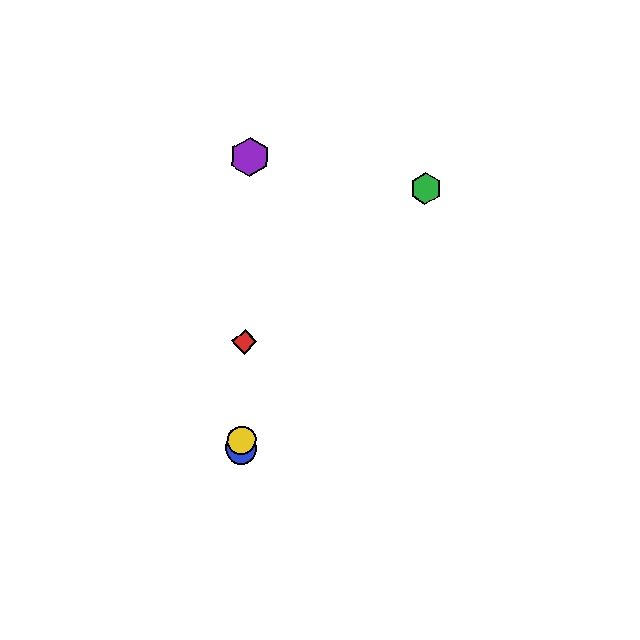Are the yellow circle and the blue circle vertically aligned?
Yes, both are at x≈242.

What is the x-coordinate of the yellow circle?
The yellow circle is at x≈242.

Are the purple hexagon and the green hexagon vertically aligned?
No, the purple hexagon is at x≈250 and the green hexagon is at x≈426.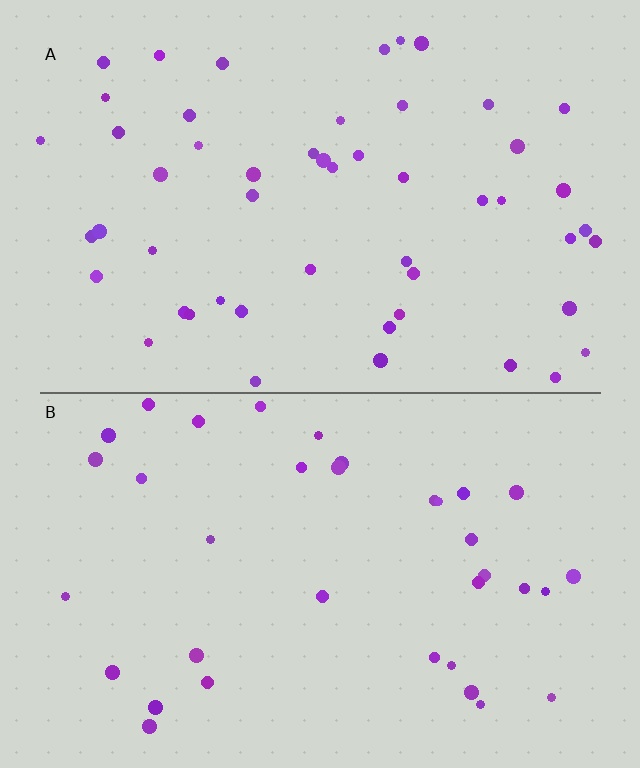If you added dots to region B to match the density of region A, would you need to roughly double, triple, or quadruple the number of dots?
Approximately double.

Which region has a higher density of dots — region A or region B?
A (the top).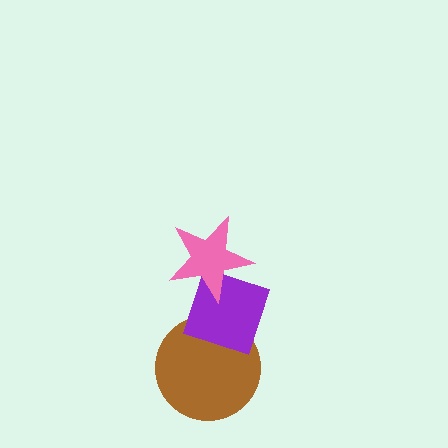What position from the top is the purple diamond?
The purple diamond is 2nd from the top.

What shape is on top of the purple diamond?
The pink star is on top of the purple diamond.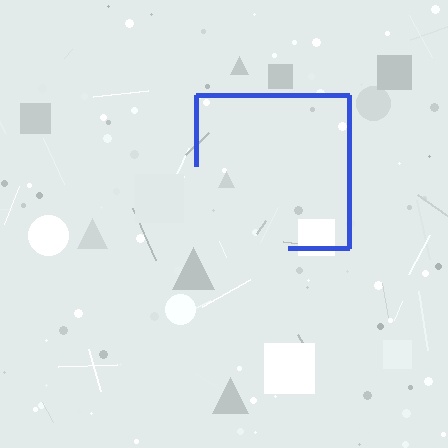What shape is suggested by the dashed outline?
The dashed outline suggests a square.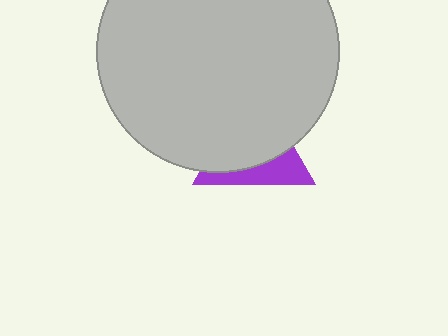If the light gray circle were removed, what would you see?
You would see the complete purple triangle.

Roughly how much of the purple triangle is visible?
A small part of it is visible (roughly 34%).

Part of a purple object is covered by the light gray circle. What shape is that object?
It is a triangle.